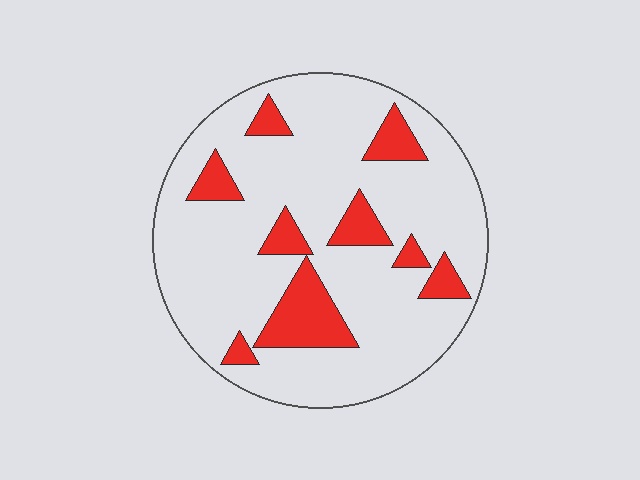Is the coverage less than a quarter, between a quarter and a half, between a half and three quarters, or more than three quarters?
Less than a quarter.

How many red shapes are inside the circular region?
9.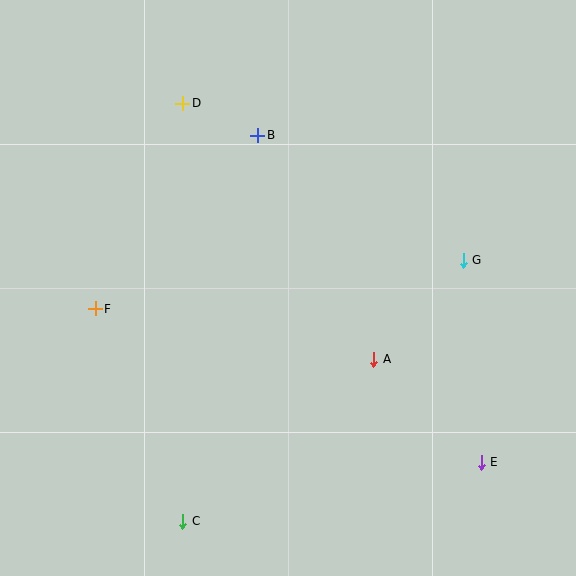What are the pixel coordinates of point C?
Point C is at (183, 521).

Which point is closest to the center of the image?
Point A at (374, 359) is closest to the center.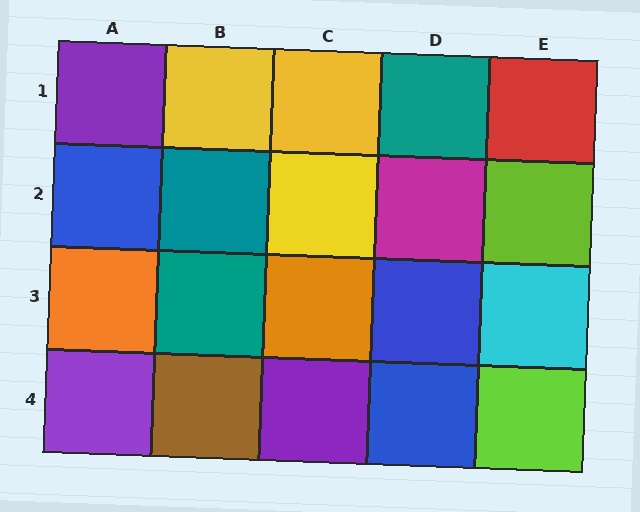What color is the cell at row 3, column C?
Orange.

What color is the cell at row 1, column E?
Red.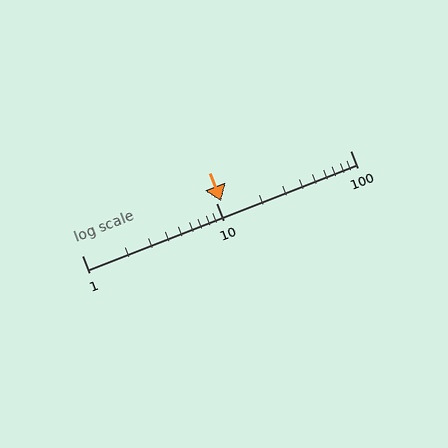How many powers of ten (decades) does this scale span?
The scale spans 2 decades, from 1 to 100.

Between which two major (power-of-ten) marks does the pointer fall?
The pointer is between 10 and 100.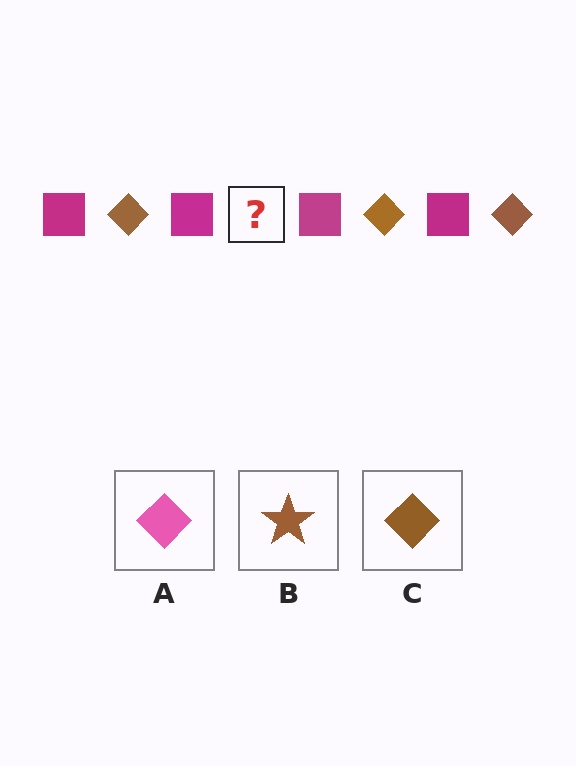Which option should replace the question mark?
Option C.